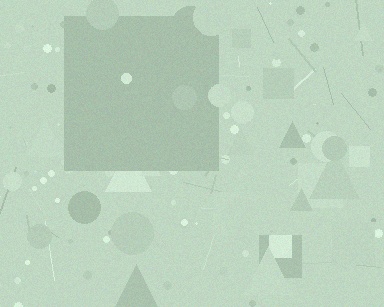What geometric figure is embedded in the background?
A square is embedded in the background.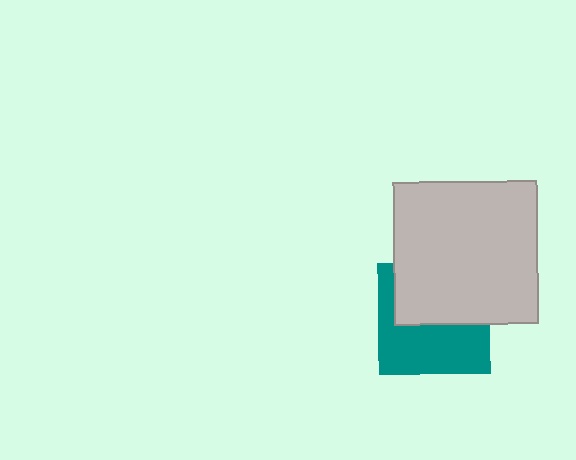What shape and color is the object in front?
The object in front is a light gray square.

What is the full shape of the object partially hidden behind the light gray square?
The partially hidden object is a teal square.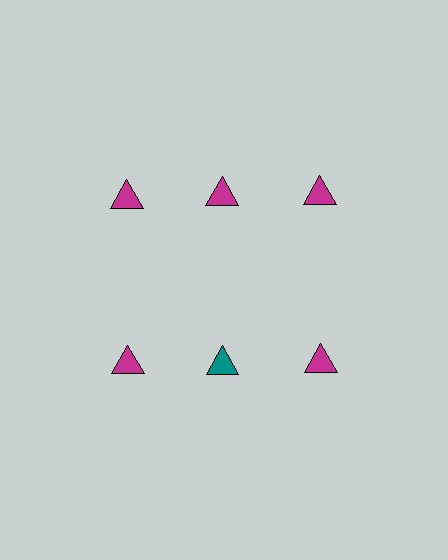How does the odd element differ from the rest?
It has a different color: teal instead of magenta.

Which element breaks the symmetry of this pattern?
The teal triangle in the second row, second from left column breaks the symmetry. All other shapes are magenta triangles.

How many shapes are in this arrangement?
There are 6 shapes arranged in a grid pattern.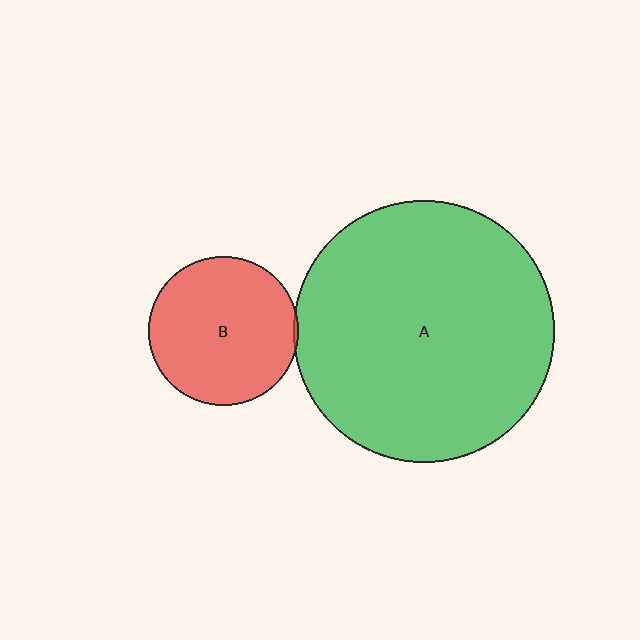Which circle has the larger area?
Circle A (green).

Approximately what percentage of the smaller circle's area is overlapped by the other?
Approximately 5%.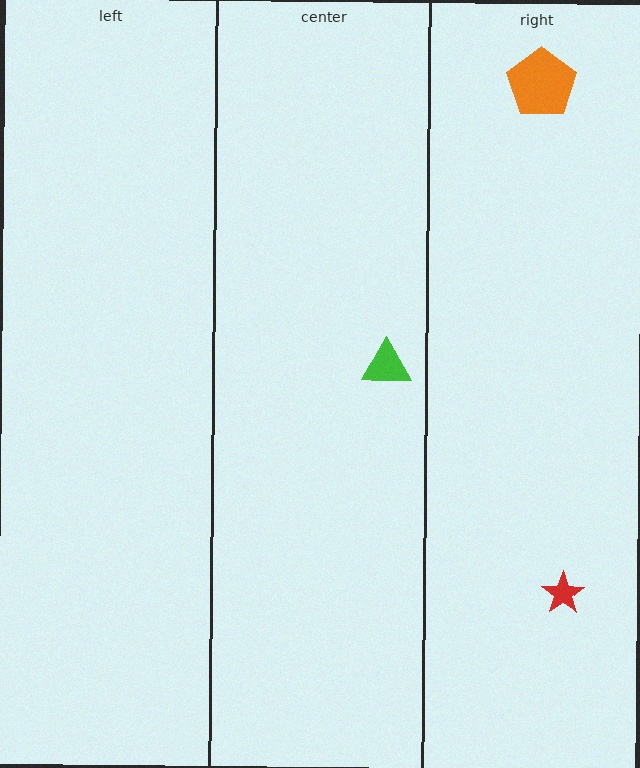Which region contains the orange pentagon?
The right region.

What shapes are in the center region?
The green triangle.